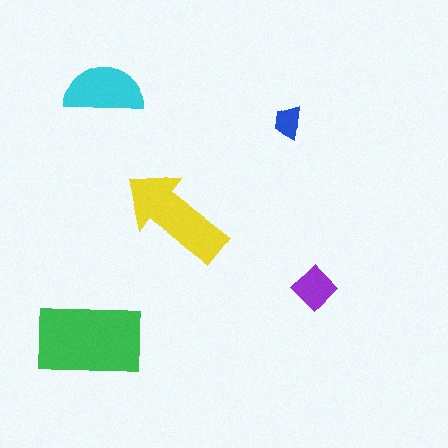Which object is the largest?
The green rectangle.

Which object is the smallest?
The blue trapezoid.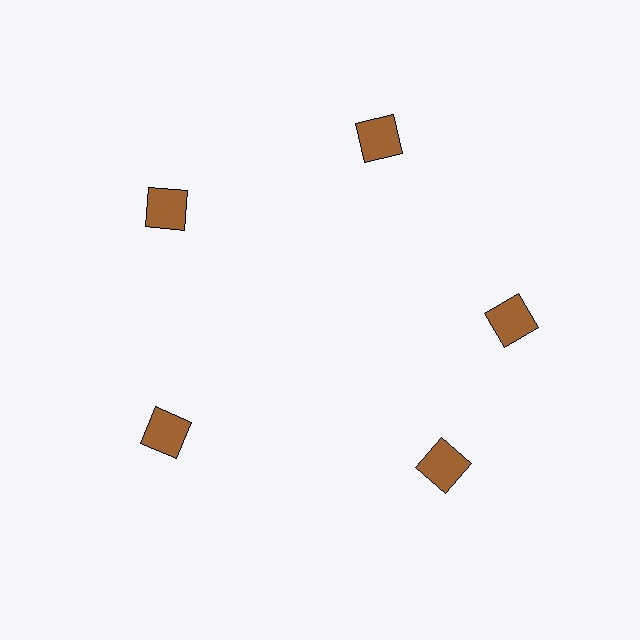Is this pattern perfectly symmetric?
No. The 5 brown squares are arranged in a ring, but one element near the 5 o'clock position is rotated out of alignment along the ring, breaking the 5-fold rotational symmetry.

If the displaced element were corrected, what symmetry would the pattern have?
It would have 5-fold rotational symmetry — the pattern would map onto itself every 72 degrees.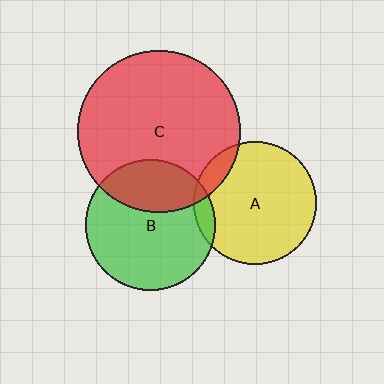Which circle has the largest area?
Circle C (red).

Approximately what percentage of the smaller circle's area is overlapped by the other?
Approximately 30%.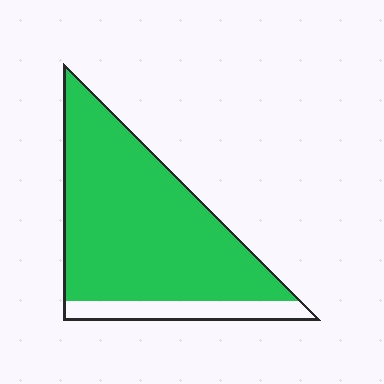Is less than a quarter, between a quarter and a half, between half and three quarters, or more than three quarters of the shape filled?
More than three quarters.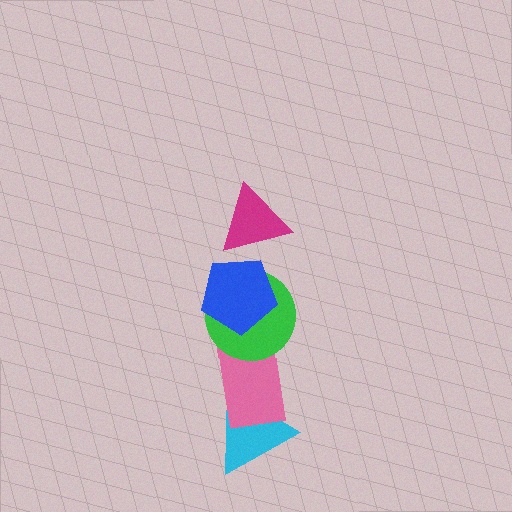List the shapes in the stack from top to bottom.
From top to bottom: the magenta triangle, the blue pentagon, the green circle, the pink rectangle, the cyan triangle.